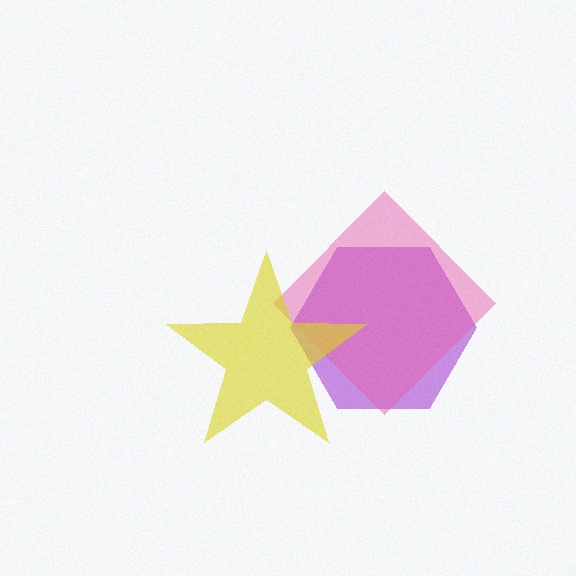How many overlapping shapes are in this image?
There are 3 overlapping shapes in the image.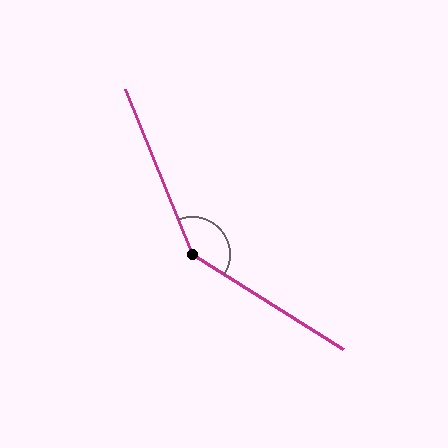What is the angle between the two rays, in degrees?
Approximately 144 degrees.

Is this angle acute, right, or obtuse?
It is obtuse.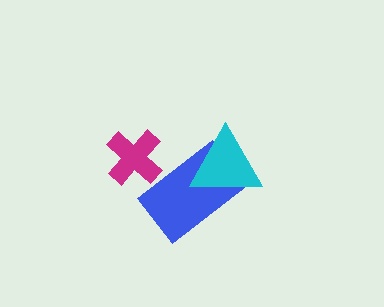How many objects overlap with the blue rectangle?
2 objects overlap with the blue rectangle.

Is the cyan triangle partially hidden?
No, no other shape covers it.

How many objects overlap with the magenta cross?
1 object overlaps with the magenta cross.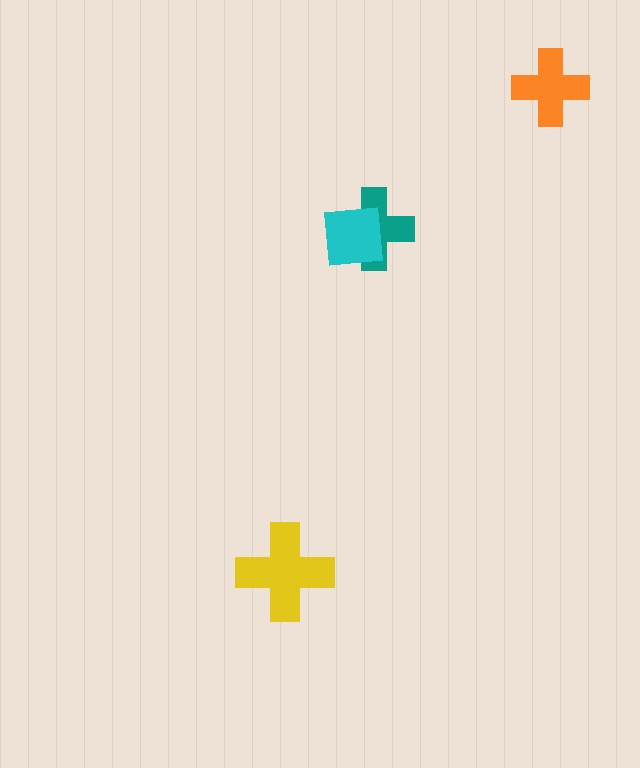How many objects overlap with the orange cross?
0 objects overlap with the orange cross.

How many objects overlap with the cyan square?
1 object overlaps with the cyan square.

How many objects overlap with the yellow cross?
0 objects overlap with the yellow cross.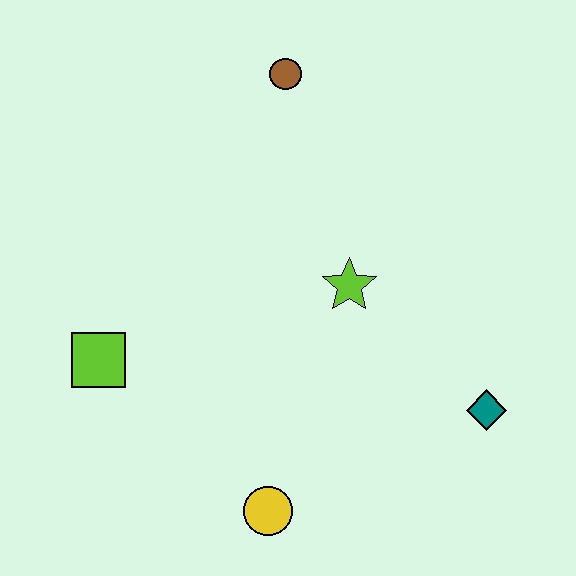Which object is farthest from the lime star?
The lime square is farthest from the lime star.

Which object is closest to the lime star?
The teal diamond is closest to the lime star.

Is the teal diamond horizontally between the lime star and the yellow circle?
No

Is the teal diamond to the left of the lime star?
No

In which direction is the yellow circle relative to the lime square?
The yellow circle is to the right of the lime square.